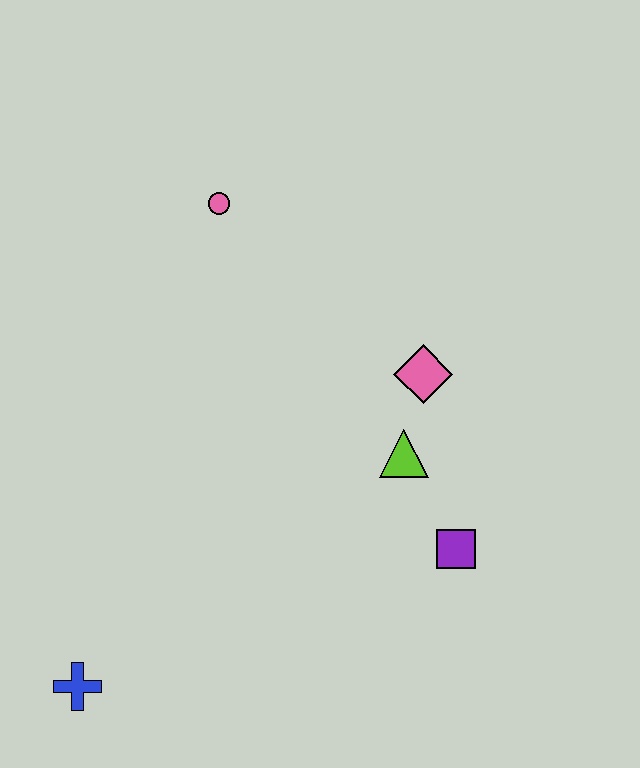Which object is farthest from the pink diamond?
The blue cross is farthest from the pink diamond.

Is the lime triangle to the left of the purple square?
Yes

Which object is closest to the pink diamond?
The lime triangle is closest to the pink diamond.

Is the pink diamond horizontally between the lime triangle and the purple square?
Yes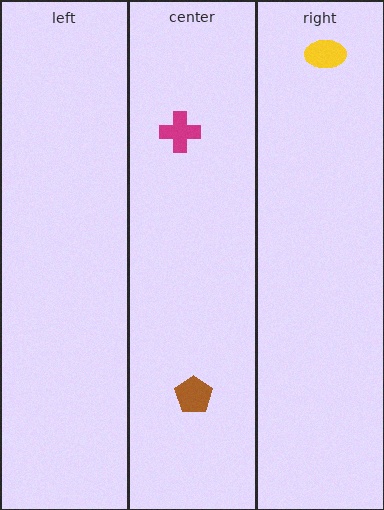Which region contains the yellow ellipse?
The right region.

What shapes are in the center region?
The magenta cross, the brown pentagon.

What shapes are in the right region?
The yellow ellipse.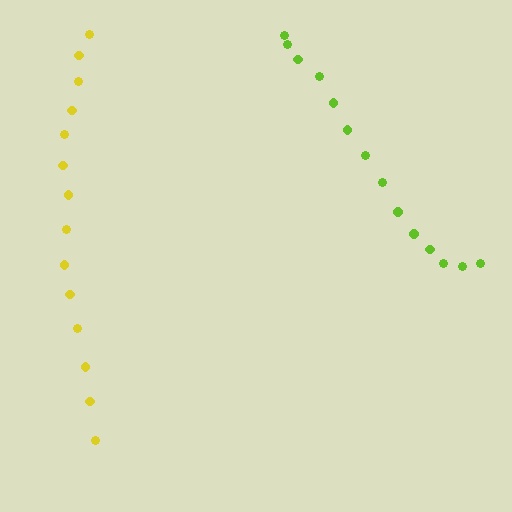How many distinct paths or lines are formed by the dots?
There are 2 distinct paths.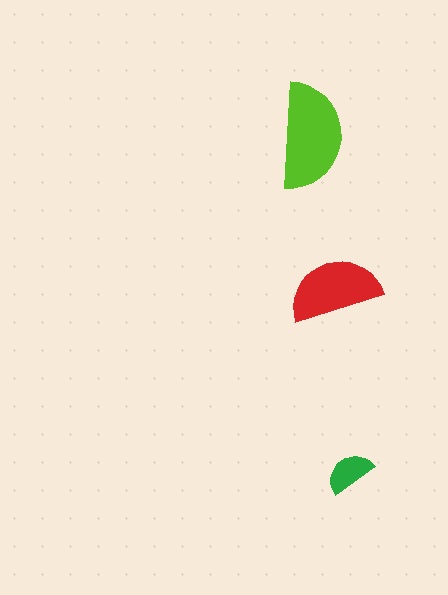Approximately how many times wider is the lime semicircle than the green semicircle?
About 2 times wider.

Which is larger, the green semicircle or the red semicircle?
The red one.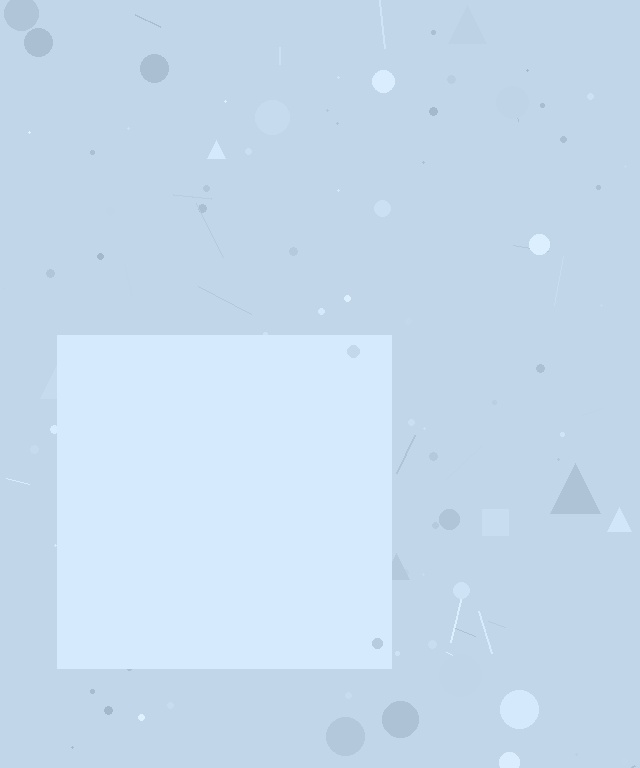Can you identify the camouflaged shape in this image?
The camouflaged shape is a square.